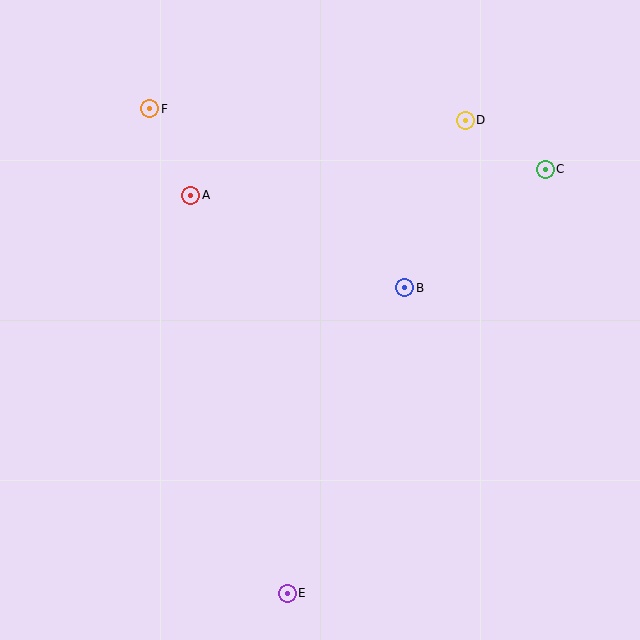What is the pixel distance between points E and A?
The distance between E and A is 409 pixels.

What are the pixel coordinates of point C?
Point C is at (545, 169).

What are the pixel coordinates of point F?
Point F is at (150, 109).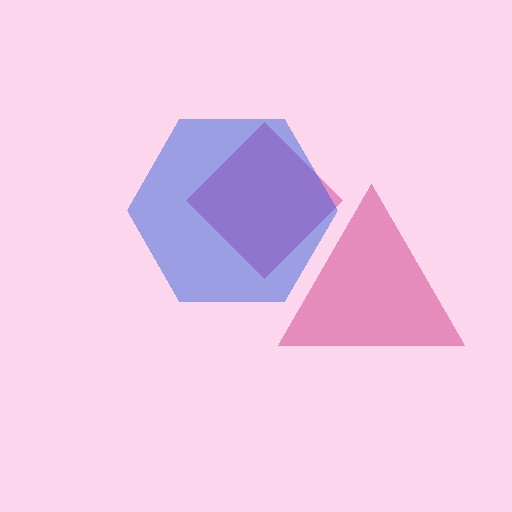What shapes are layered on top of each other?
The layered shapes are: a magenta diamond, a blue hexagon, a pink triangle.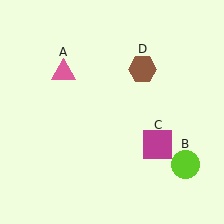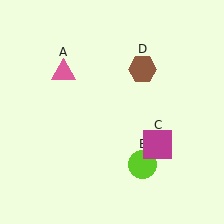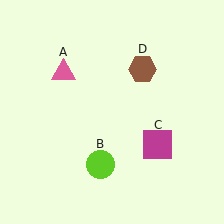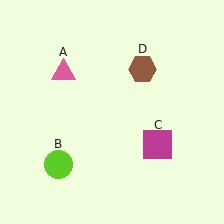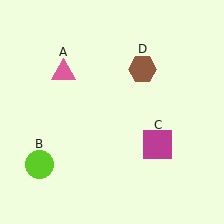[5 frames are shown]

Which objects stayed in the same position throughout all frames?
Pink triangle (object A) and magenta square (object C) and brown hexagon (object D) remained stationary.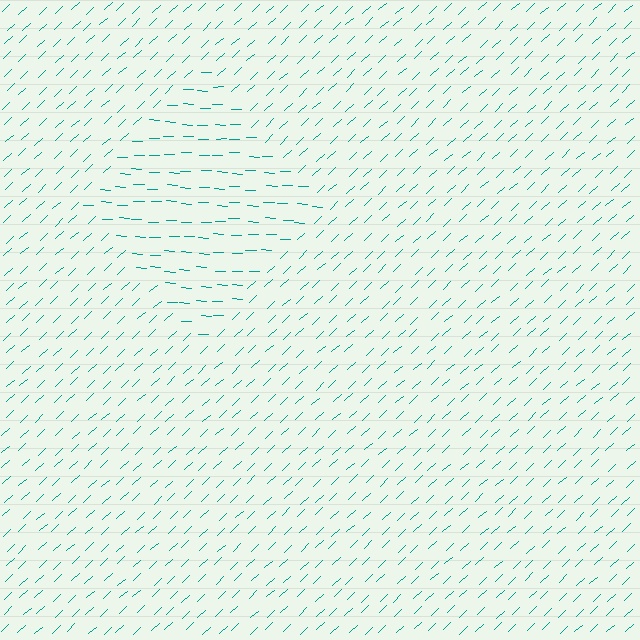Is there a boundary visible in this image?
Yes, there is a texture boundary formed by a change in line orientation.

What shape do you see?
I see a diamond.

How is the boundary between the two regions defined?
The boundary is defined purely by a change in line orientation (approximately 45 degrees difference). All lines are the same color and thickness.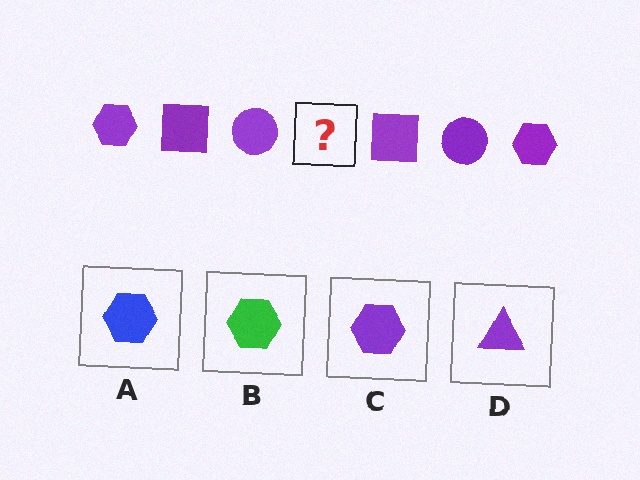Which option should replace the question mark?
Option C.